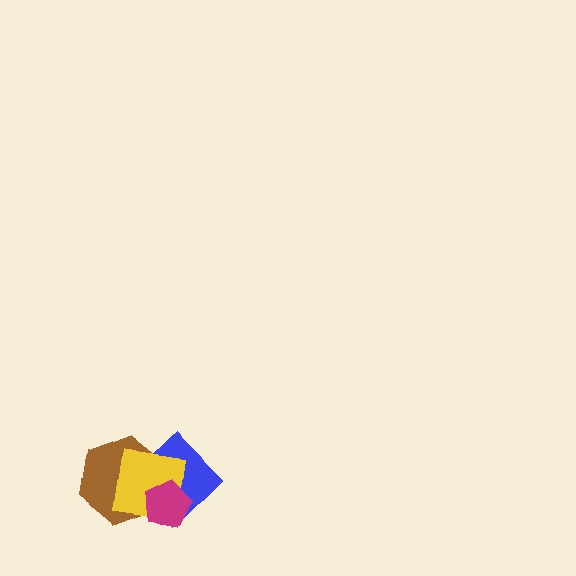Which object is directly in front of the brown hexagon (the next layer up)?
The blue diamond is directly in front of the brown hexagon.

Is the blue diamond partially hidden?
Yes, it is partially covered by another shape.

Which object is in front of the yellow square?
The magenta pentagon is in front of the yellow square.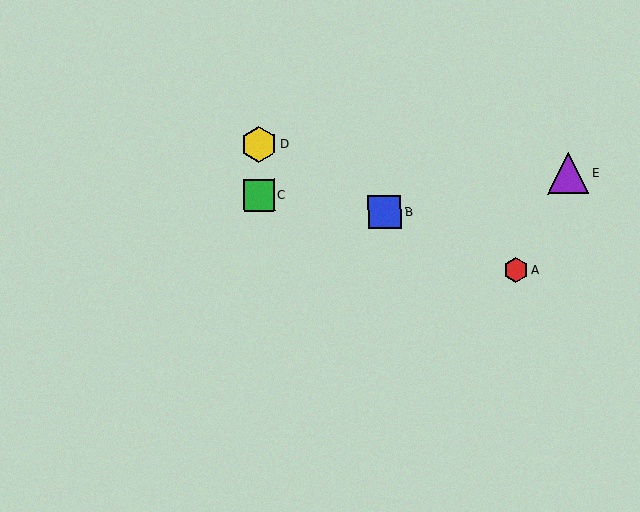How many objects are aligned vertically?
2 objects (C, D) are aligned vertically.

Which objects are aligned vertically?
Objects C, D are aligned vertically.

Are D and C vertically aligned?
Yes, both are at x≈258.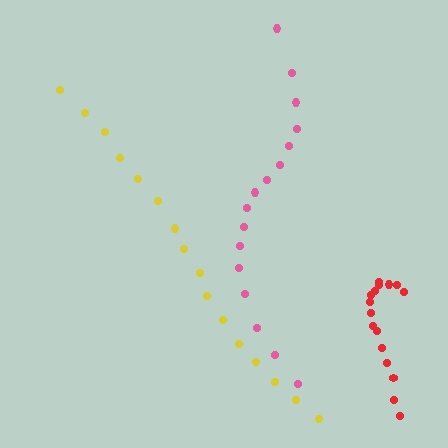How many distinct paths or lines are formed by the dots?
There are 3 distinct paths.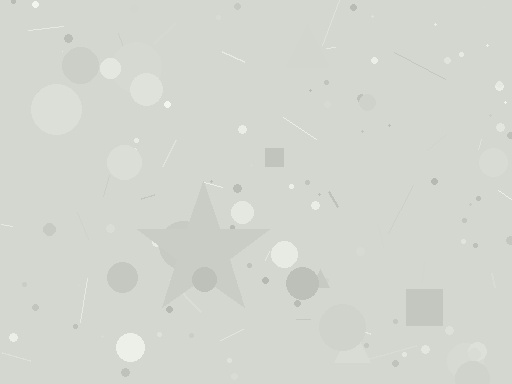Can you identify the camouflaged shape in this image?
The camouflaged shape is a star.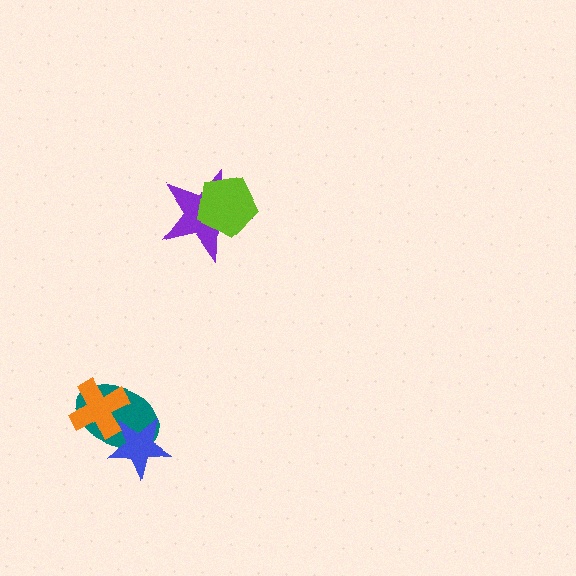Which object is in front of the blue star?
The orange cross is in front of the blue star.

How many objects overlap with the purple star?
1 object overlaps with the purple star.